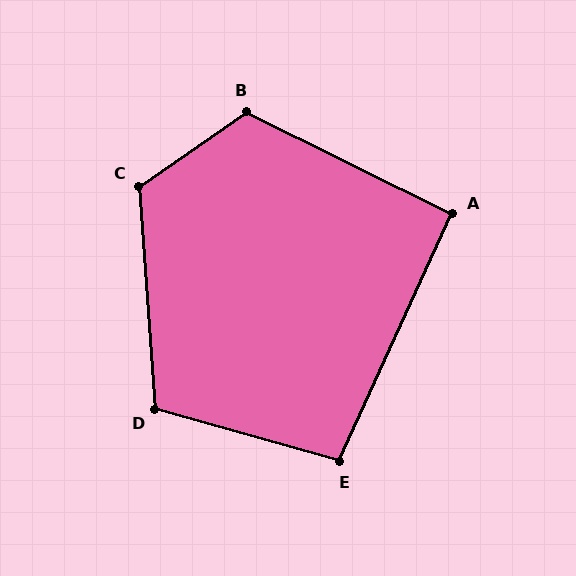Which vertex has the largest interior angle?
C, at approximately 121 degrees.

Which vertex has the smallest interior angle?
A, at approximately 92 degrees.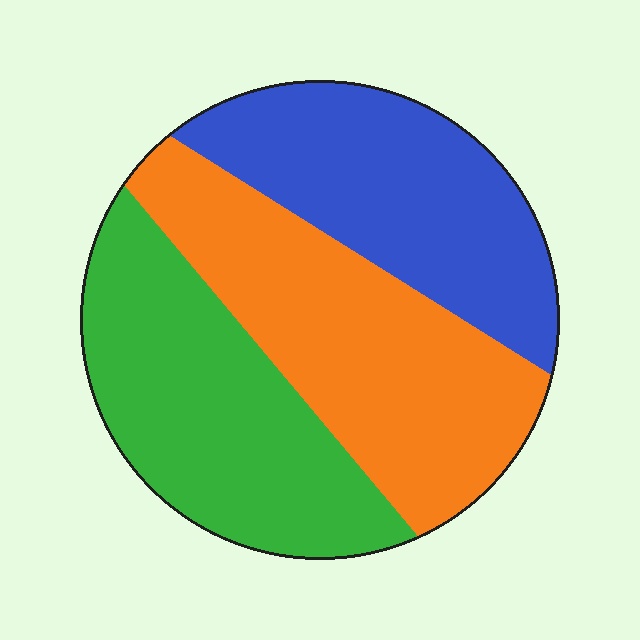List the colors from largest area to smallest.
From largest to smallest: orange, green, blue.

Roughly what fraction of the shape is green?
Green covers about 35% of the shape.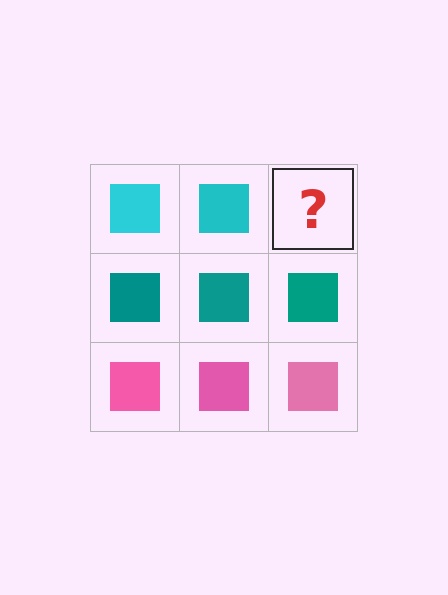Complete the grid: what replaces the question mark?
The question mark should be replaced with a cyan square.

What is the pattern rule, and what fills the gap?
The rule is that each row has a consistent color. The gap should be filled with a cyan square.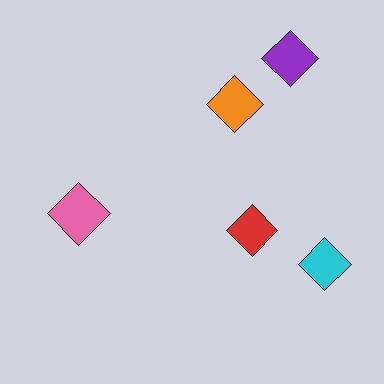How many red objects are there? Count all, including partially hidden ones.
There is 1 red object.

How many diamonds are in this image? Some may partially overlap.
There are 5 diamonds.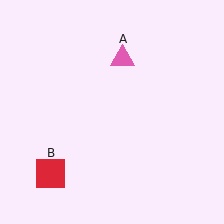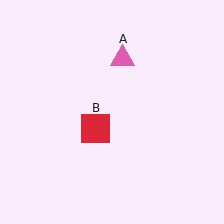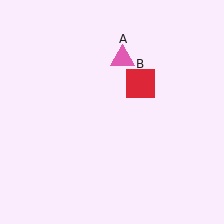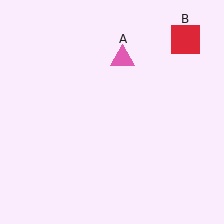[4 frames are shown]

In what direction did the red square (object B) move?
The red square (object B) moved up and to the right.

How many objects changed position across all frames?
1 object changed position: red square (object B).